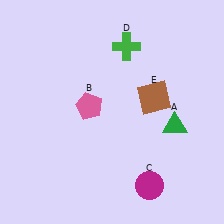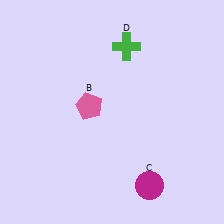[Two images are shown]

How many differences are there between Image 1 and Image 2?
There are 2 differences between the two images.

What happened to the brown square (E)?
The brown square (E) was removed in Image 2. It was in the top-right area of Image 1.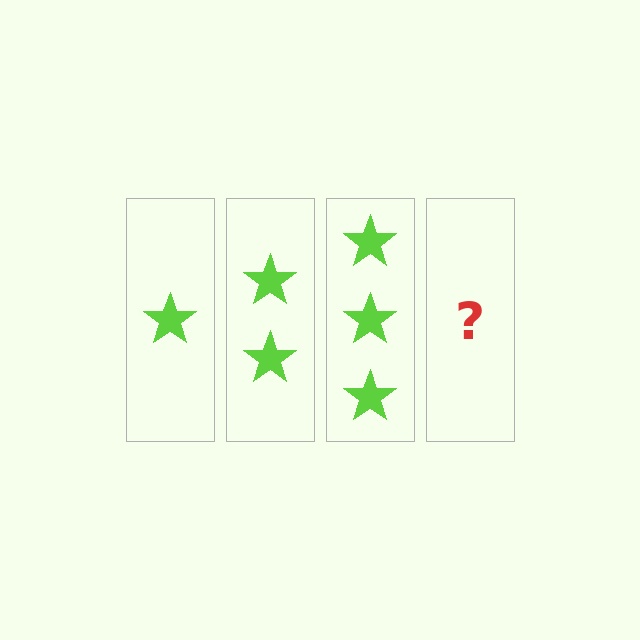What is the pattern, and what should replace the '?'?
The pattern is that each step adds one more star. The '?' should be 4 stars.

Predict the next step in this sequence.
The next step is 4 stars.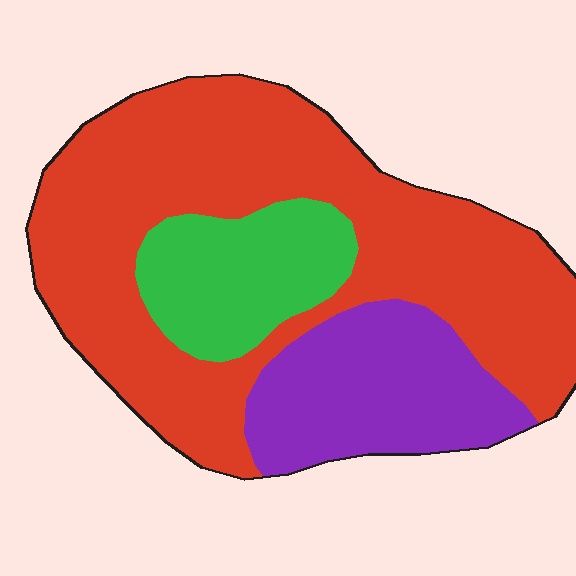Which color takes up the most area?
Red, at roughly 60%.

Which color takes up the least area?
Green, at roughly 15%.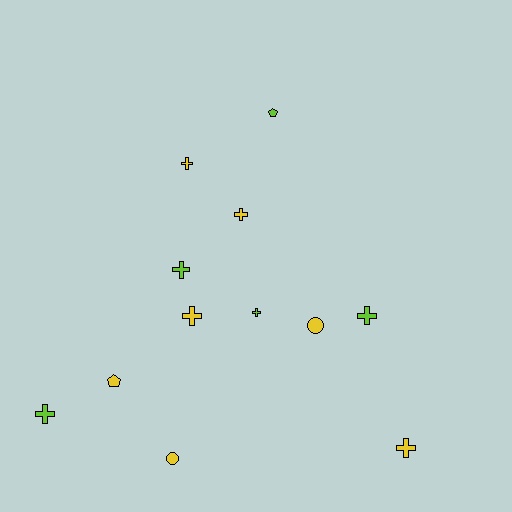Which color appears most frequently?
Yellow, with 7 objects.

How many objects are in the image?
There are 12 objects.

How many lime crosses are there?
There are 4 lime crosses.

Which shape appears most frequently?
Cross, with 8 objects.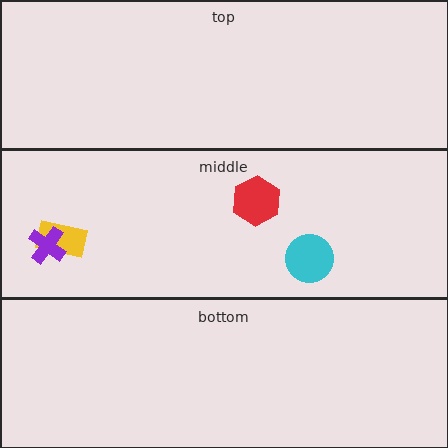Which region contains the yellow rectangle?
The middle region.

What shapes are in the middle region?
The yellow rectangle, the red hexagon, the purple cross, the cyan circle.